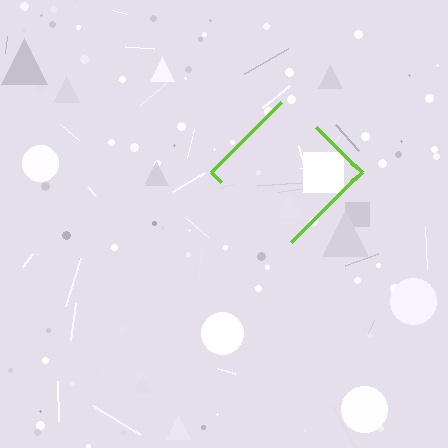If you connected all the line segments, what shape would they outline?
They would outline a diamond.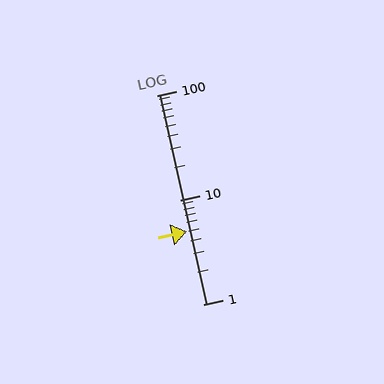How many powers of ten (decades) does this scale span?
The scale spans 2 decades, from 1 to 100.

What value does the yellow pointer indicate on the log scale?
The pointer indicates approximately 5.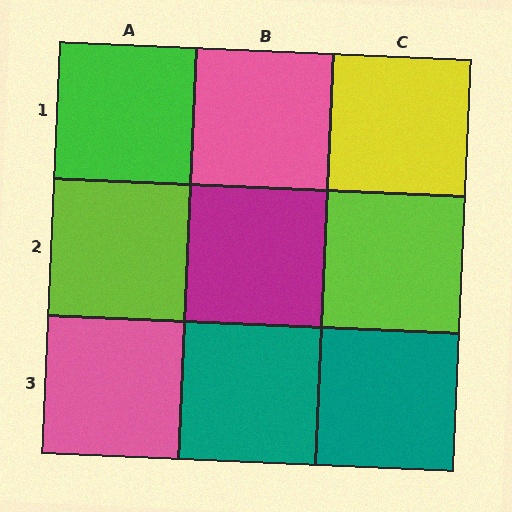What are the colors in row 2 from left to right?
Lime, magenta, lime.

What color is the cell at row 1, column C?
Yellow.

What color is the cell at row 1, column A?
Green.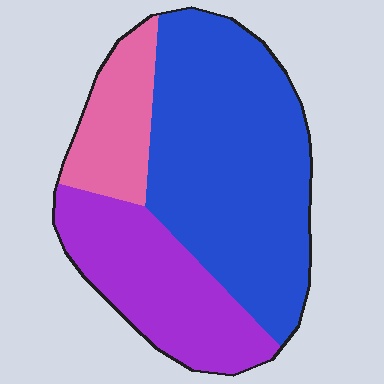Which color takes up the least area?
Pink, at roughly 15%.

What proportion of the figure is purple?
Purple takes up about one quarter (1/4) of the figure.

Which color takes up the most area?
Blue, at roughly 55%.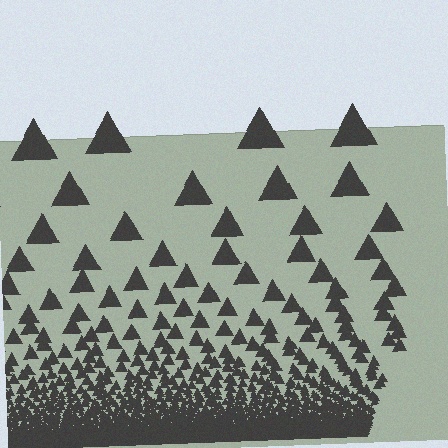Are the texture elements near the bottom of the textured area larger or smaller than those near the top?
Smaller. The gradient is inverted — elements near the bottom are smaller and denser.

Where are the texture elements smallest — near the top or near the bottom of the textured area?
Near the bottom.